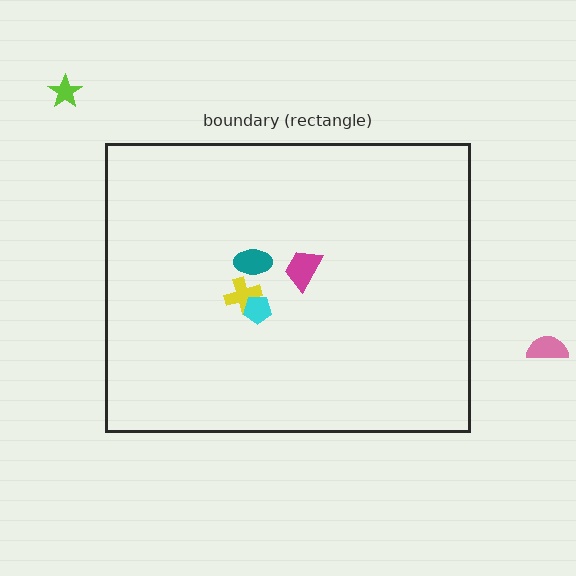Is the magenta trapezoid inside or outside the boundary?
Inside.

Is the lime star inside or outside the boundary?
Outside.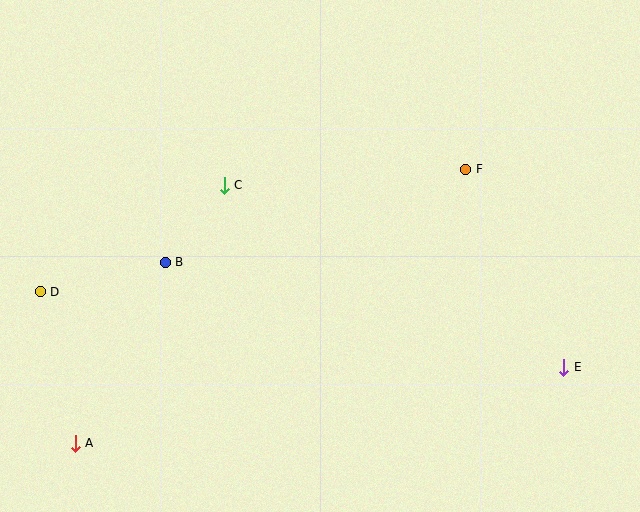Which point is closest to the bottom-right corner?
Point E is closest to the bottom-right corner.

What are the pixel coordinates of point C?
Point C is at (224, 185).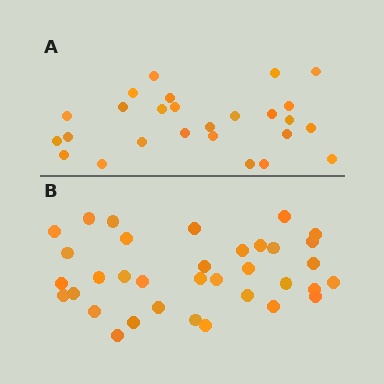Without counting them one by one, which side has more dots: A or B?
Region B (the bottom region) has more dots.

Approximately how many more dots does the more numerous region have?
Region B has roughly 8 or so more dots than region A.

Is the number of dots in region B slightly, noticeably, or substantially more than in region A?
Region B has noticeably more, but not dramatically so. The ratio is roughly 1.3 to 1.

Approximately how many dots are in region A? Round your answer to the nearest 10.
About 30 dots. (The exact count is 26, which rounds to 30.)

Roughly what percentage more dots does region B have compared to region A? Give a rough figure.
About 35% more.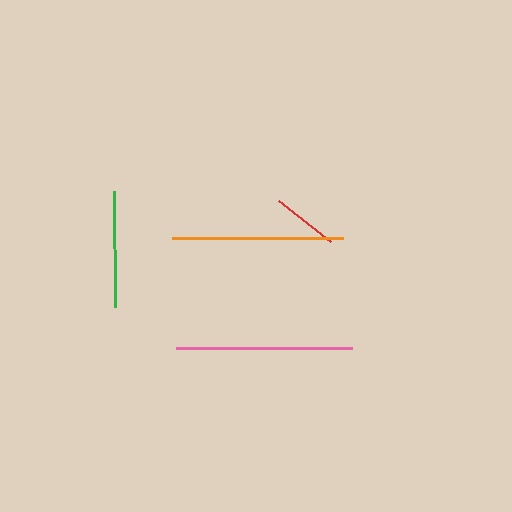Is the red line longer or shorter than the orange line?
The orange line is longer than the red line.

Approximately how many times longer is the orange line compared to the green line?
The orange line is approximately 1.5 times the length of the green line.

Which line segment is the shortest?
The red line is the shortest at approximately 66 pixels.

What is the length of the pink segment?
The pink segment is approximately 177 pixels long.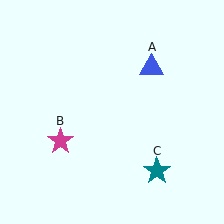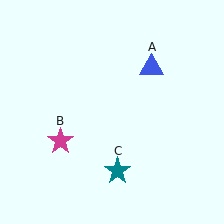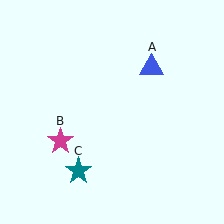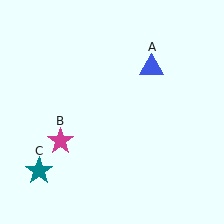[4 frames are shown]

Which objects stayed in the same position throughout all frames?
Blue triangle (object A) and magenta star (object B) remained stationary.